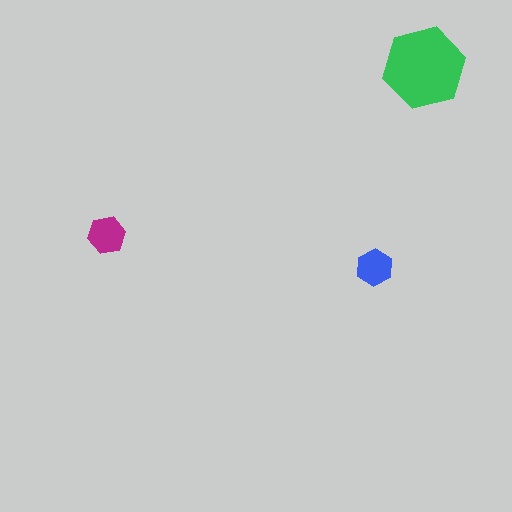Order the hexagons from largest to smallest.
the green one, the magenta one, the blue one.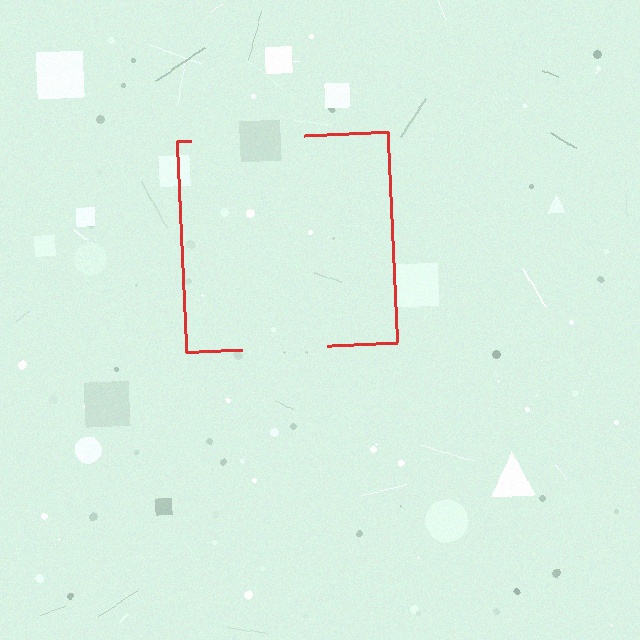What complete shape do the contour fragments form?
The contour fragments form a square.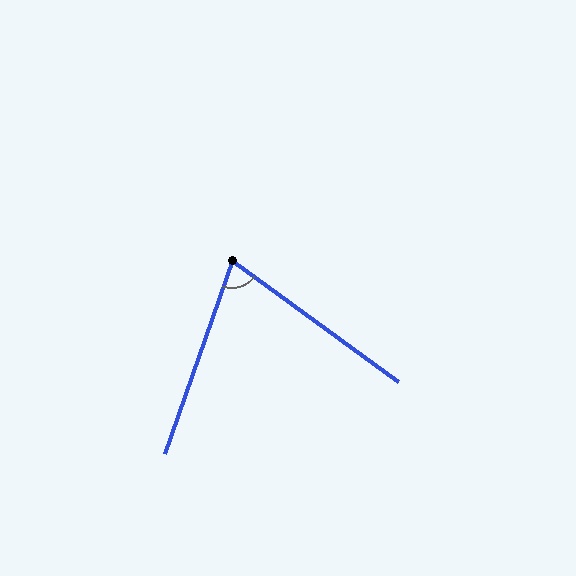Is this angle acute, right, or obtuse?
It is acute.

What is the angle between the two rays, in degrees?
Approximately 73 degrees.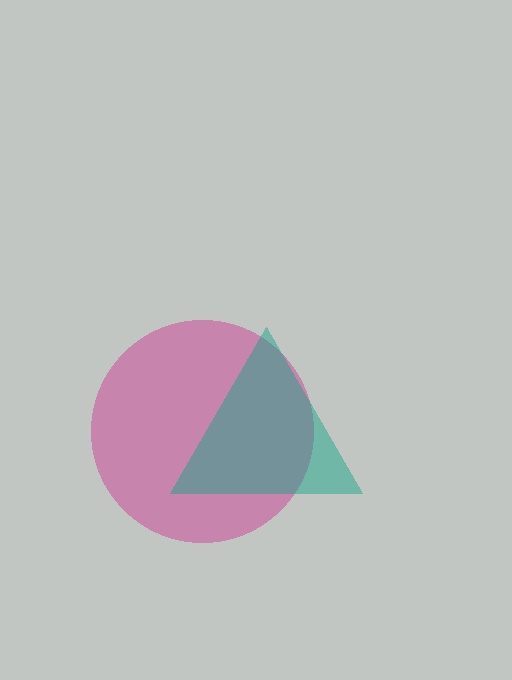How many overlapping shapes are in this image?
There are 2 overlapping shapes in the image.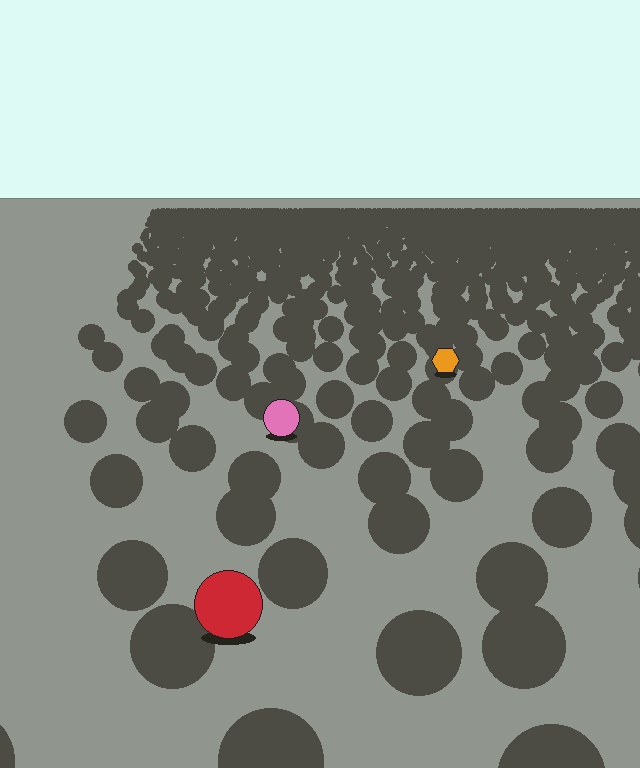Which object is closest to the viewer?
The red circle is closest. The texture marks near it are larger and more spread out.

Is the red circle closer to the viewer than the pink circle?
Yes. The red circle is closer — you can tell from the texture gradient: the ground texture is coarser near it.